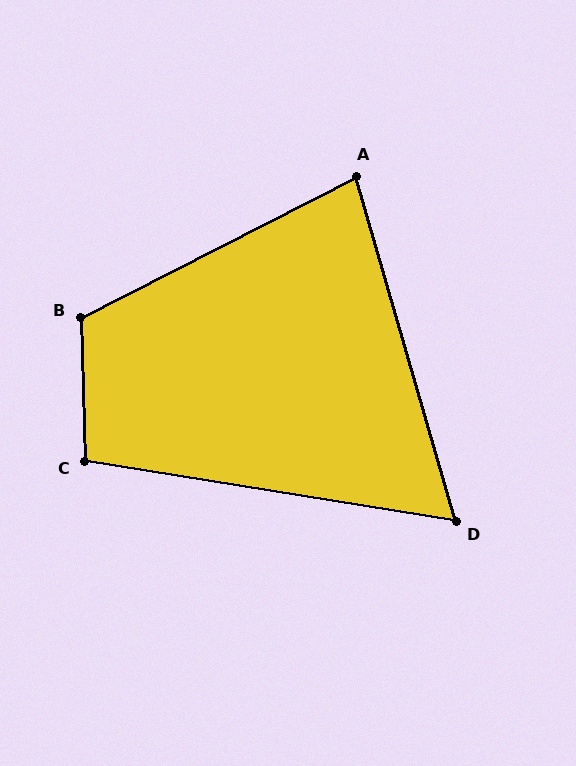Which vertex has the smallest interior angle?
D, at approximately 65 degrees.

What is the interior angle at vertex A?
Approximately 79 degrees (acute).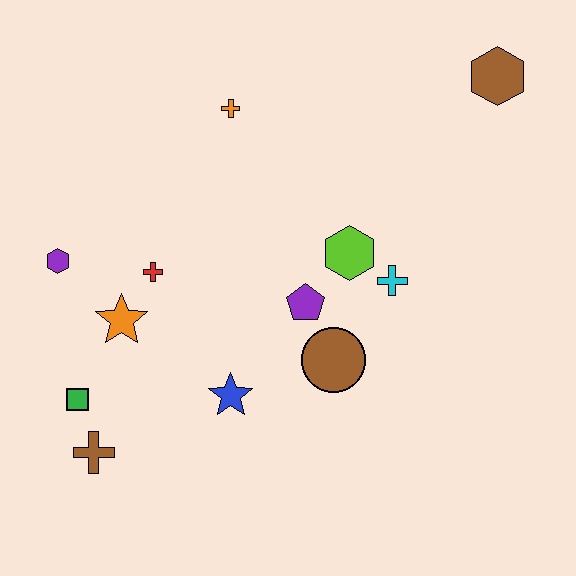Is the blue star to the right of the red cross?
Yes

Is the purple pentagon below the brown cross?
No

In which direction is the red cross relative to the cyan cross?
The red cross is to the left of the cyan cross.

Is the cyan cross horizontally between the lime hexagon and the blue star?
No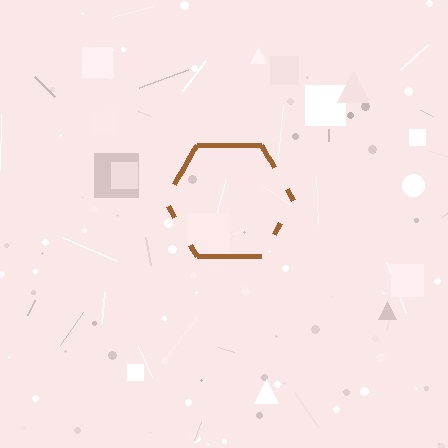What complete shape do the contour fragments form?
The contour fragments form a hexagon.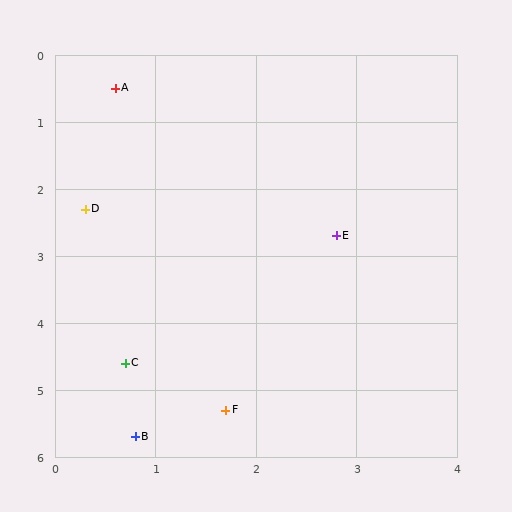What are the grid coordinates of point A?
Point A is at approximately (0.6, 0.5).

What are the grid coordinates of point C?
Point C is at approximately (0.7, 4.6).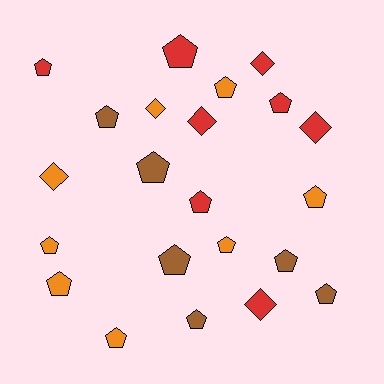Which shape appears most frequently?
Pentagon, with 16 objects.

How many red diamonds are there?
There are 4 red diamonds.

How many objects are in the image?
There are 22 objects.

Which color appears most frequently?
Orange, with 8 objects.